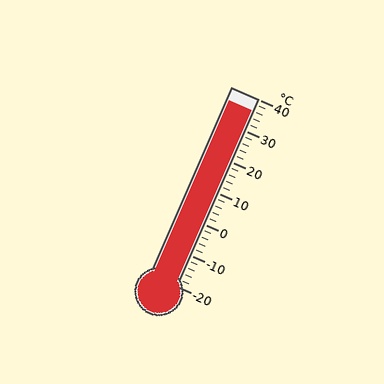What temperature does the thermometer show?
The thermometer shows approximately 36°C.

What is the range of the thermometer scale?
The thermometer scale ranges from -20°C to 40°C.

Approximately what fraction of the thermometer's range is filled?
The thermometer is filled to approximately 95% of its range.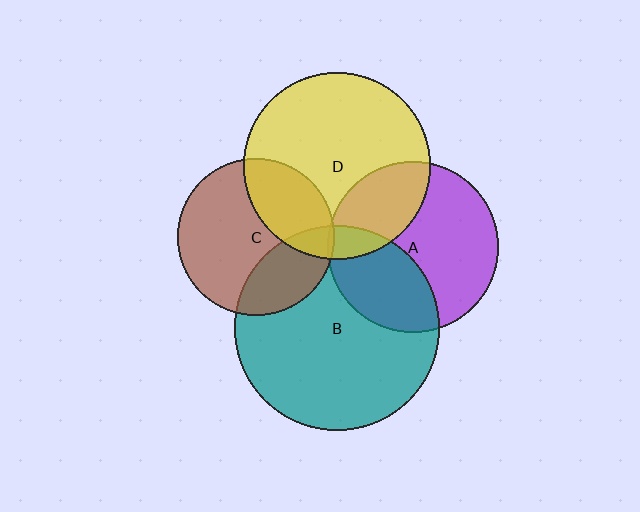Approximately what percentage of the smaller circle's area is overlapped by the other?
Approximately 35%.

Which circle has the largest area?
Circle B (teal).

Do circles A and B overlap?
Yes.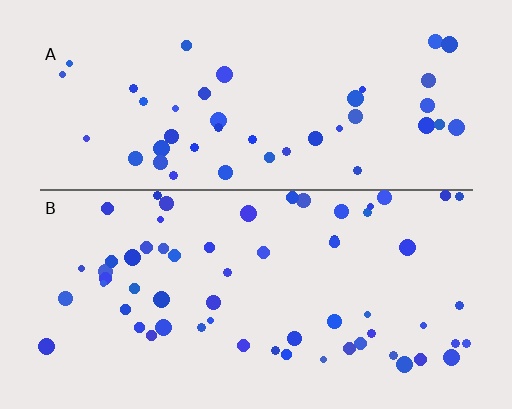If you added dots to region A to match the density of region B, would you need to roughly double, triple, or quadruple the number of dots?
Approximately double.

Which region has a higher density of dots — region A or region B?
B (the bottom).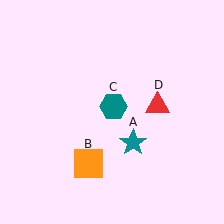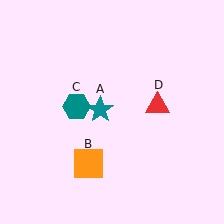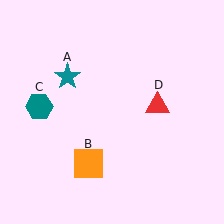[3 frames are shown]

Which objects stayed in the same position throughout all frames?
Orange square (object B) and red triangle (object D) remained stationary.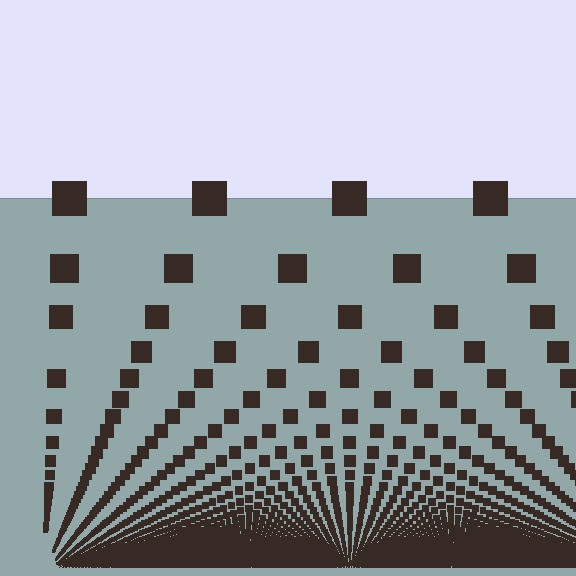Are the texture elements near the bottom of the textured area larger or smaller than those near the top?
Smaller. The gradient is inverted — elements near the bottom are smaller and denser.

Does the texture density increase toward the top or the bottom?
Density increases toward the bottom.